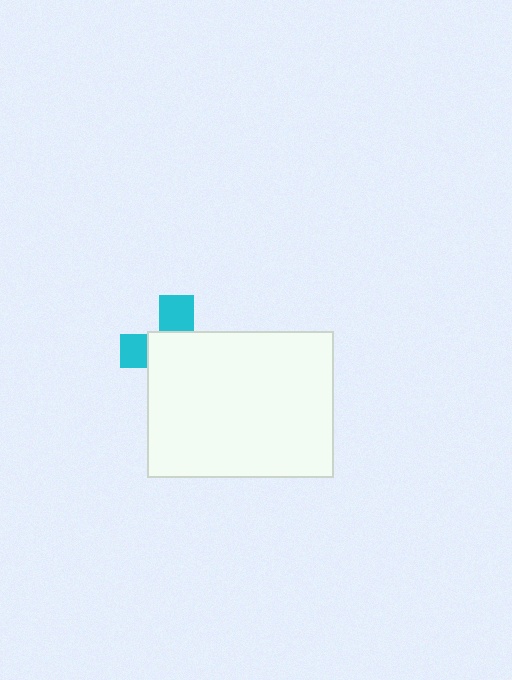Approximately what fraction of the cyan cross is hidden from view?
Roughly 67% of the cyan cross is hidden behind the white rectangle.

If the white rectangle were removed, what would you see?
You would see the complete cyan cross.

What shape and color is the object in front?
The object in front is a white rectangle.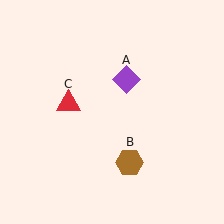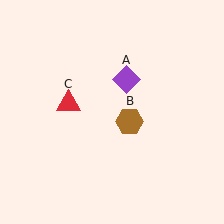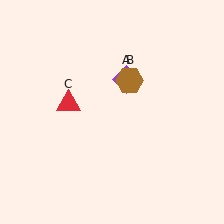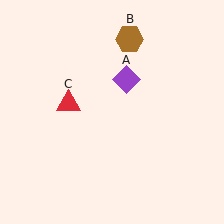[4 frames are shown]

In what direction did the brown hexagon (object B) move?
The brown hexagon (object B) moved up.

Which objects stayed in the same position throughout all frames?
Purple diamond (object A) and red triangle (object C) remained stationary.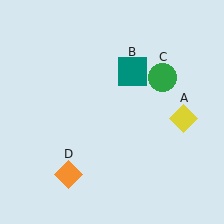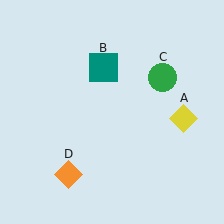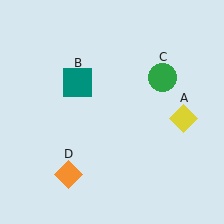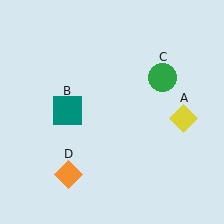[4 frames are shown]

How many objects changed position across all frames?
1 object changed position: teal square (object B).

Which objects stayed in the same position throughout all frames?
Yellow diamond (object A) and green circle (object C) and orange diamond (object D) remained stationary.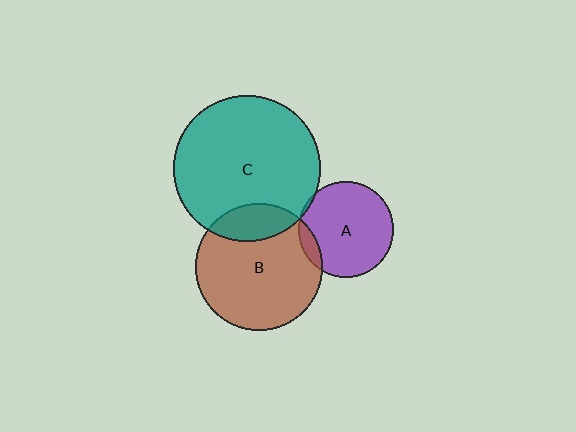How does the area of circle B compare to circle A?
Approximately 1.8 times.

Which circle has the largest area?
Circle C (teal).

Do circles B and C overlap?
Yes.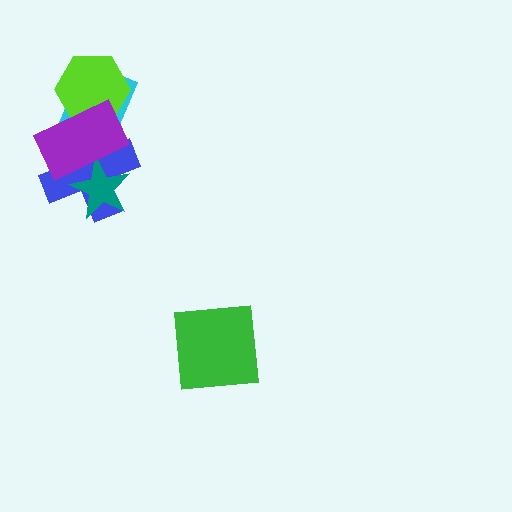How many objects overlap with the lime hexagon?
2 objects overlap with the lime hexagon.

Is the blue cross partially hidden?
Yes, it is partially covered by another shape.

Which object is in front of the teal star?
The purple rectangle is in front of the teal star.